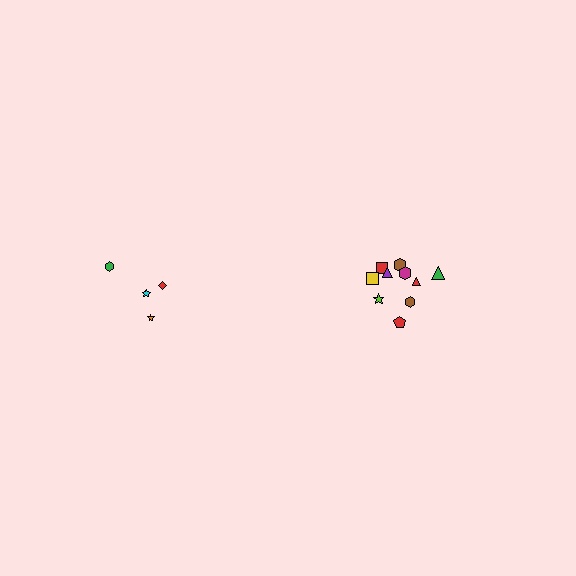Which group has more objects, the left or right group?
The right group.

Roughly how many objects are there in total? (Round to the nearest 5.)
Roughly 15 objects in total.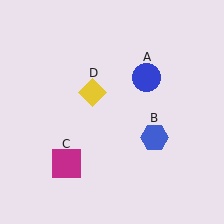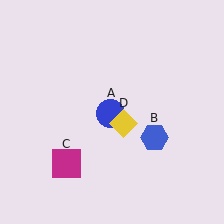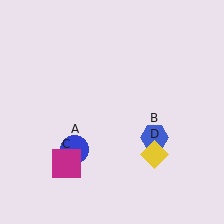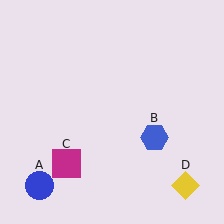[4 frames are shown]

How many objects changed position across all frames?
2 objects changed position: blue circle (object A), yellow diamond (object D).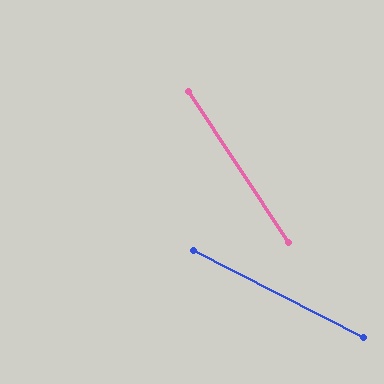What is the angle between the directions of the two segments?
Approximately 29 degrees.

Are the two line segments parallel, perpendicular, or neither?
Neither parallel nor perpendicular — they differ by about 29°.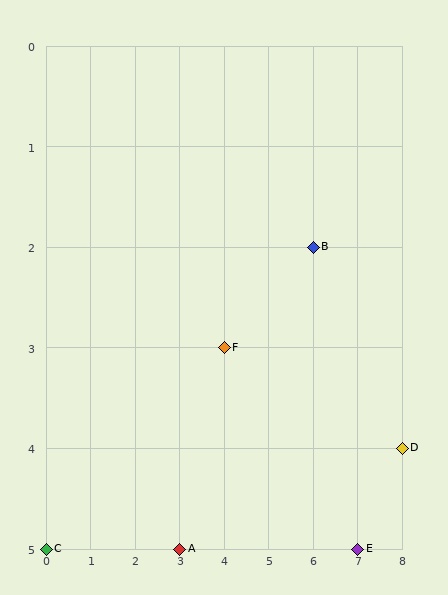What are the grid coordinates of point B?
Point B is at grid coordinates (6, 2).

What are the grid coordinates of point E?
Point E is at grid coordinates (7, 5).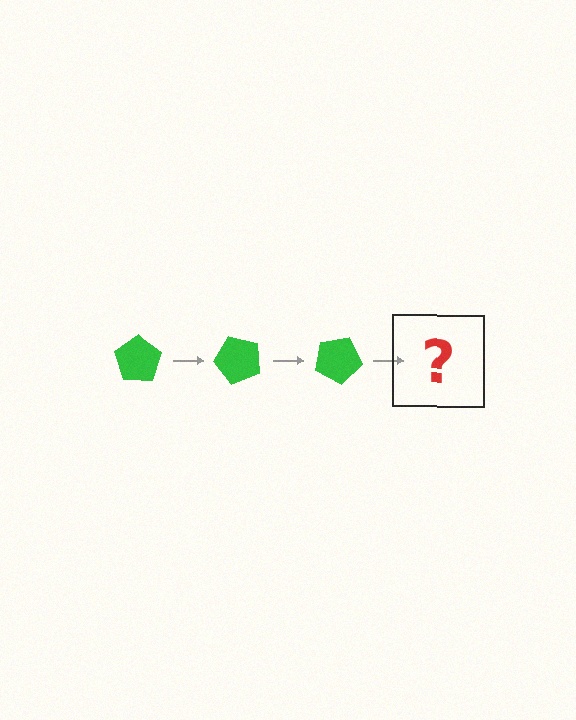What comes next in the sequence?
The next element should be a green pentagon rotated 150 degrees.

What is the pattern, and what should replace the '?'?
The pattern is that the pentagon rotates 50 degrees each step. The '?' should be a green pentagon rotated 150 degrees.